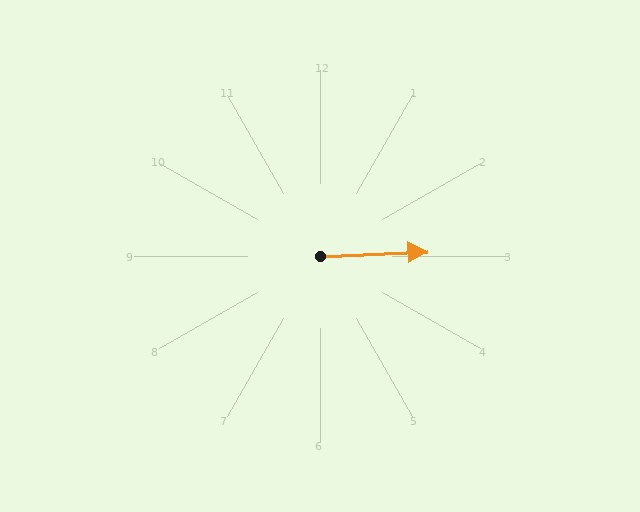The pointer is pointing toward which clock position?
Roughly 3 o'clock.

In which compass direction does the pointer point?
East.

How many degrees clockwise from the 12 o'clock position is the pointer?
Approximately 87 degrees.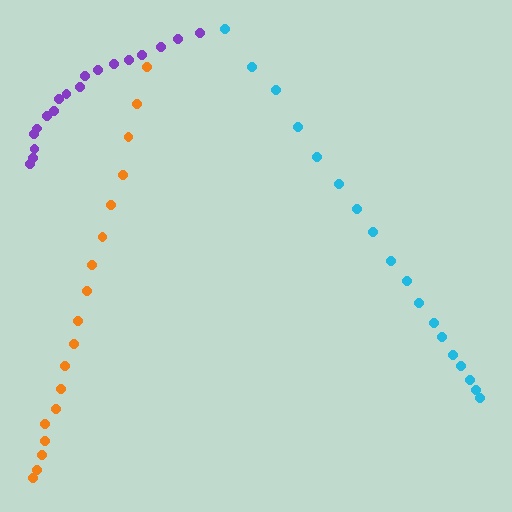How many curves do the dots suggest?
There are 3 distinct paths.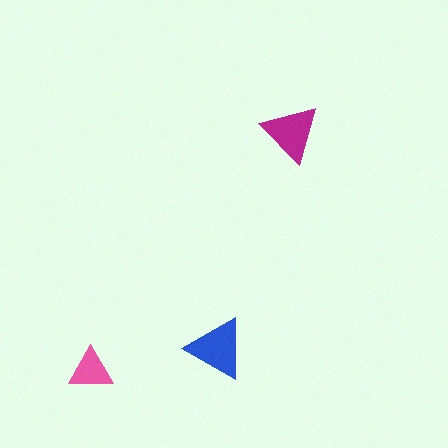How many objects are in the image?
There are 3 objects in the image.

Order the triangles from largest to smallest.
the blue one, the magenta one, the pink one.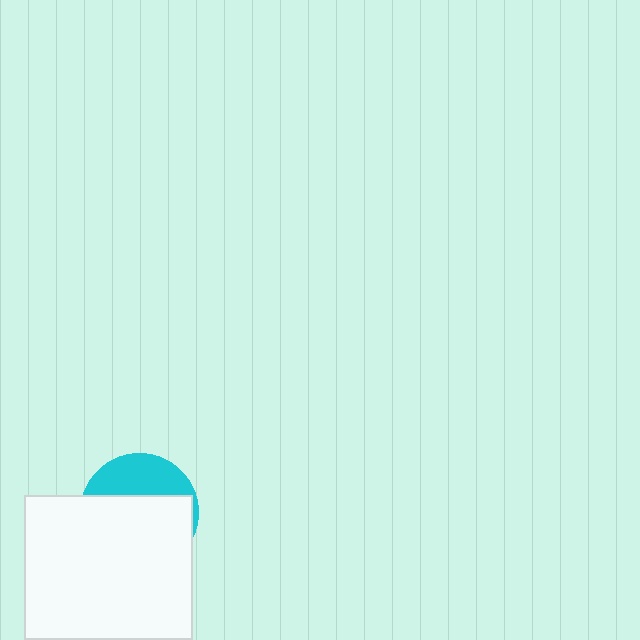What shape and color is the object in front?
The object in front is a white rectangle.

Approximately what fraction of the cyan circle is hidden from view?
Roughly 66% of the cyan circle is hidden behind the white rectangle.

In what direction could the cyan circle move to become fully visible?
The cyan circle could move up. That would shift it out from behind the white rectangle entirely.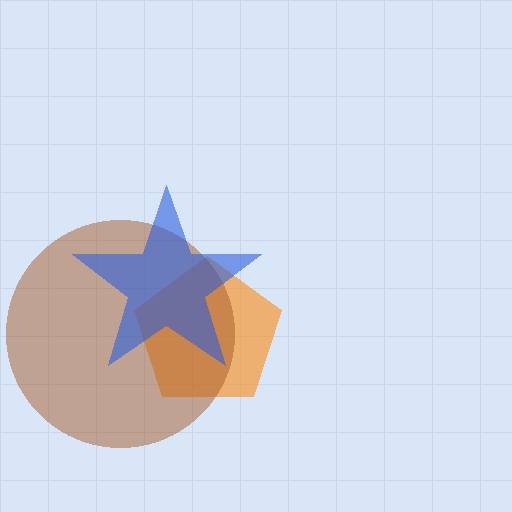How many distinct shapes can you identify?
There are 3 distinct shapes: an orange pentagon, a brown circle, a blue star.